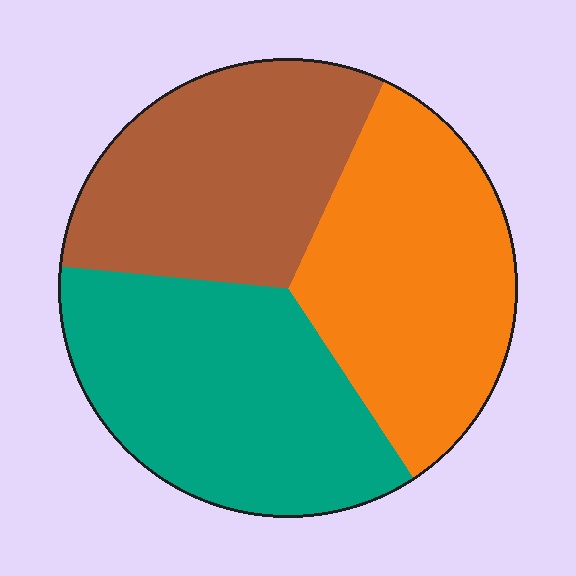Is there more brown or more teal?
Teal.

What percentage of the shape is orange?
Orange takes up between a third and a half of the shape.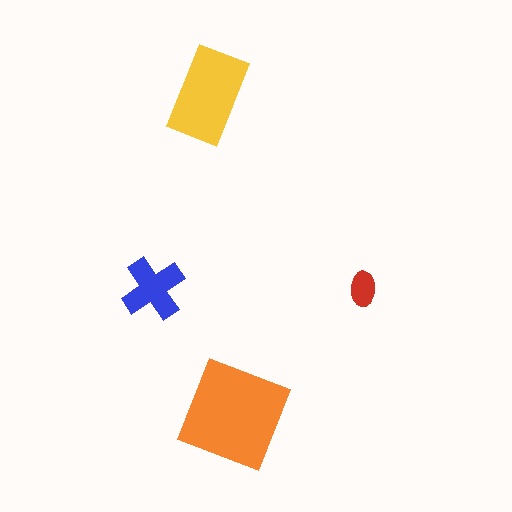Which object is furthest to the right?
The red ellipse is rightmost.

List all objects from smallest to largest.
The red ellipse, the blue cross, the yellow rectangle, the orange diamond.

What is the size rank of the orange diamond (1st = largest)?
1st.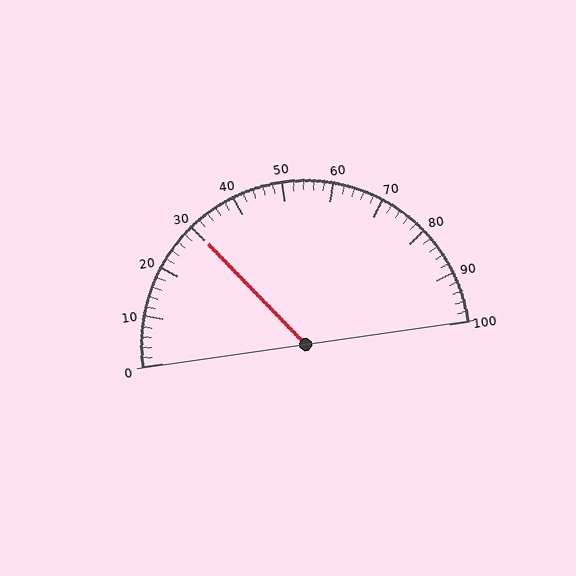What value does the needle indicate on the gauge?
The needle indicates approximately 30.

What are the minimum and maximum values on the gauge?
The gauge ranges from 0 to 100.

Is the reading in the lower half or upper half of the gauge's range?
The reading is in the lower half of the range (0 to 100).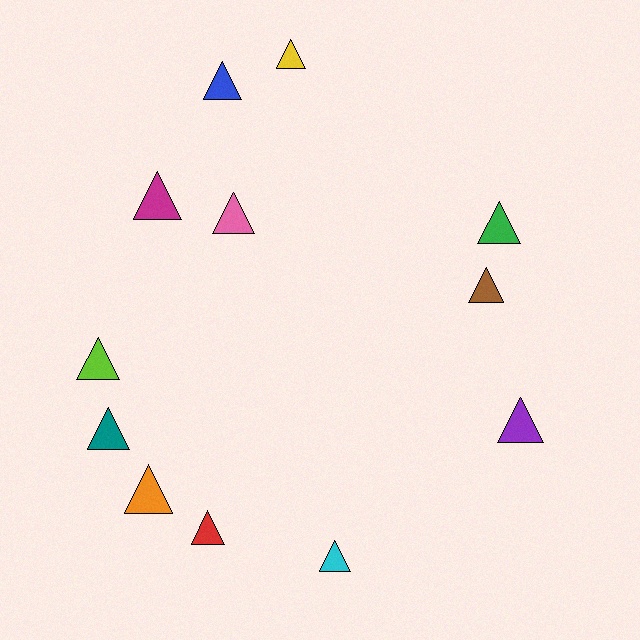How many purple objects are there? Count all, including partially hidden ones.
There is 1 purple object.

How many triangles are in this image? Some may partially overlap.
There are 12 triangles.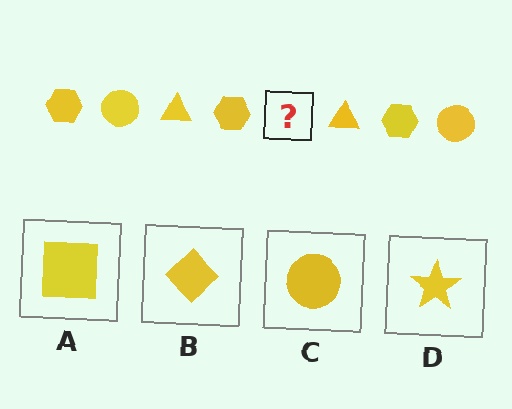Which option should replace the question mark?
Option C.